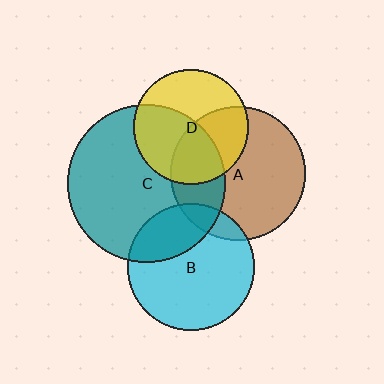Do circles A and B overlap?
Yes.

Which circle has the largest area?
Circle C (teal).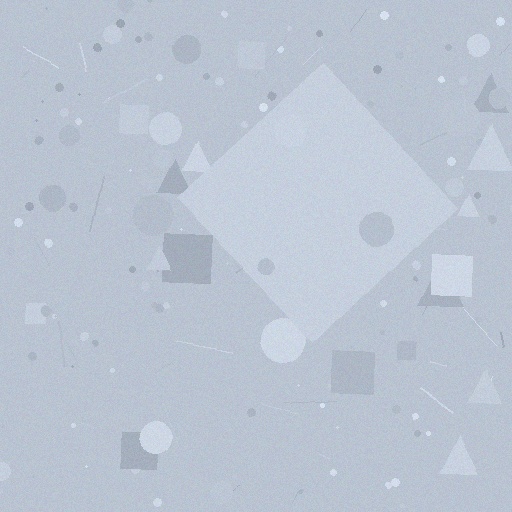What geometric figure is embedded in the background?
A diamond is embedded in the background.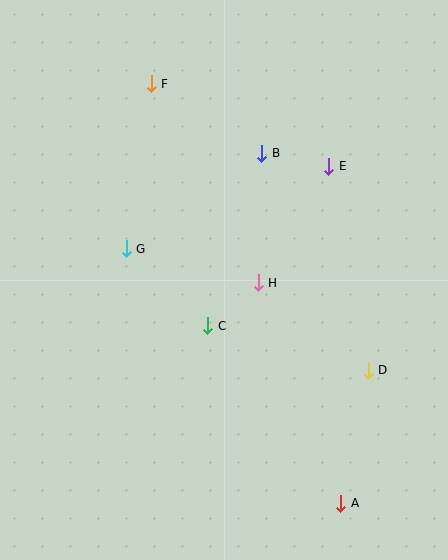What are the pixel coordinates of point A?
Point A is at (341, 503).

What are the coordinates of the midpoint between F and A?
The midpoint between F and A is at (246, 293).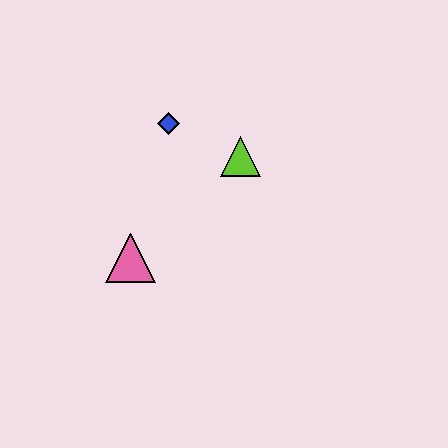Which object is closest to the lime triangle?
The blue diamond is closest to the lime triangle.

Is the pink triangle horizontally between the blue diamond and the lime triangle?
No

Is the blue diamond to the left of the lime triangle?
Yes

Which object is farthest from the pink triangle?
The lime triangle is farthest from the pink triangle.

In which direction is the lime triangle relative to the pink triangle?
The lime triangle is to the right of the pink triangle.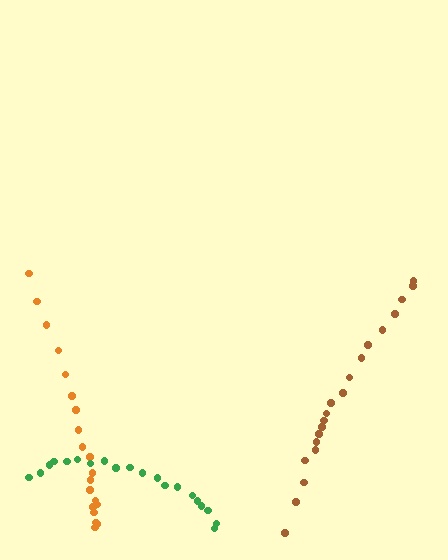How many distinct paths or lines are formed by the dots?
There are 3 distinct paths.